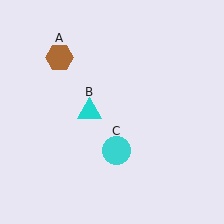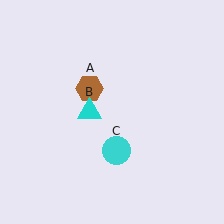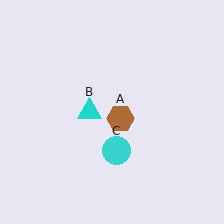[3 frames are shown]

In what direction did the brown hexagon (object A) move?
The brown hexagon (object A) moved down and to the right.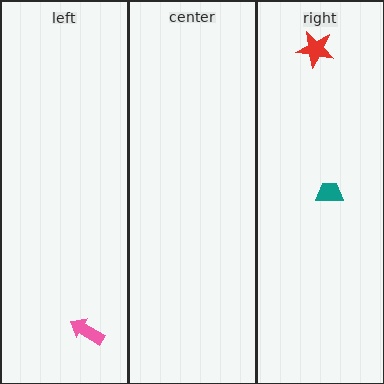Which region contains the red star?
The right region.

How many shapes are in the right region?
2.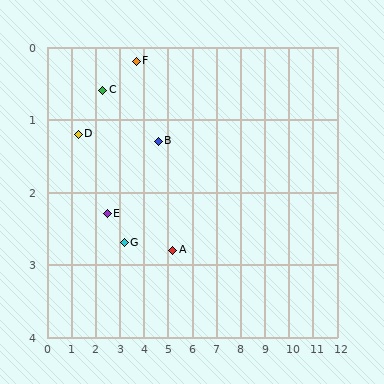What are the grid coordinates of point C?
Point C is at approximately (2.3, 0.6).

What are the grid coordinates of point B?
Point B is at approximately (4.6, 1.3).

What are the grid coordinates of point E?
Point E is at approximately (2.5, 2.3).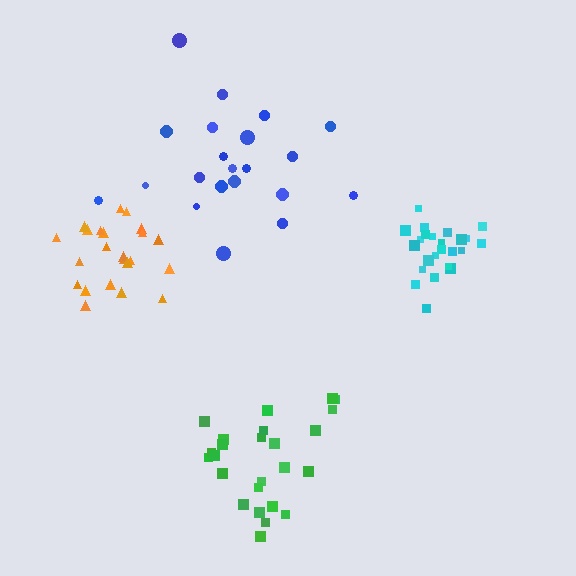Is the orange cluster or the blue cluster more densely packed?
Orange.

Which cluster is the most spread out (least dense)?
Blue.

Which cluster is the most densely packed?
Cyan.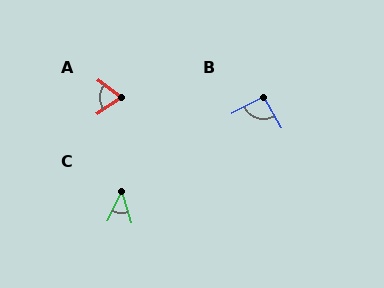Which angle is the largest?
B, at approximately 92 degrees.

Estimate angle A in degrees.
Approximately 71 degrees.